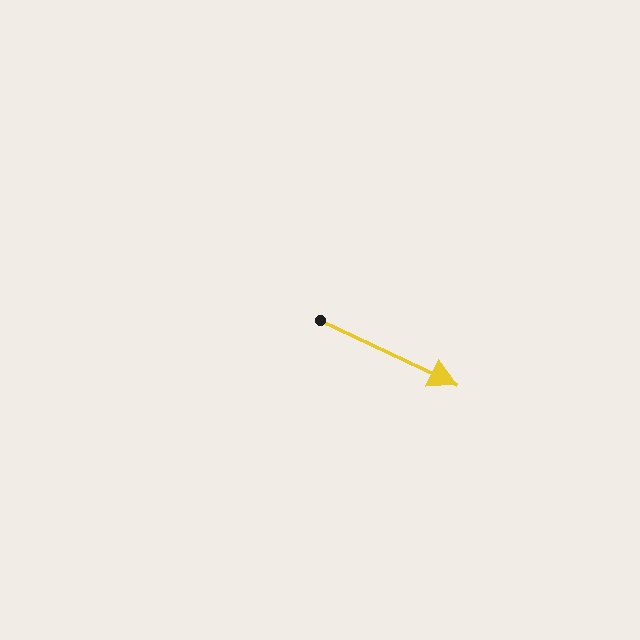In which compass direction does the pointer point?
Southeast.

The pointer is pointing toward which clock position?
Roughly 4 o'clock.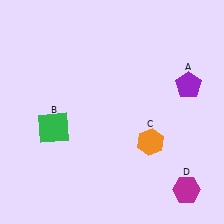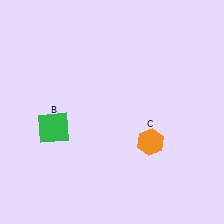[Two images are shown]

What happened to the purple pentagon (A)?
The purple pentagon (A) was removed in Image 2. It was in the top-right area of Image 1.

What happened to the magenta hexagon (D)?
The magenta hexagon (D) was removed in Image 2. It was in the bottom-right area of Image 1.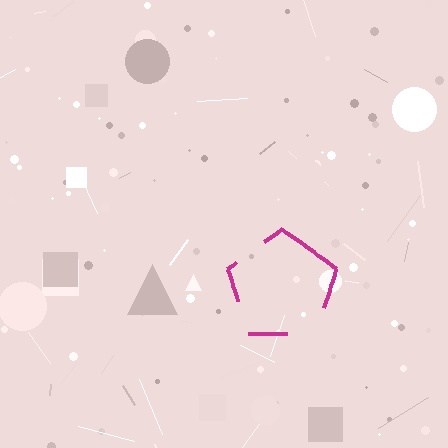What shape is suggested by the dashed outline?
The dashed outline suggests a pentagon.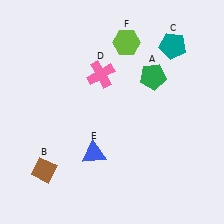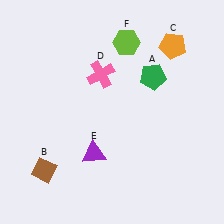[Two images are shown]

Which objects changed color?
C changed from teal to orange. E changed from blue to purple.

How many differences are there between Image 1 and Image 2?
There are 2 differences between the two images.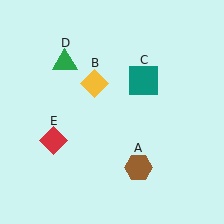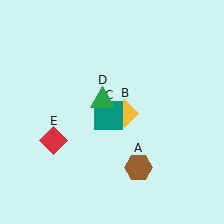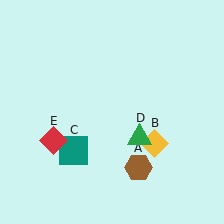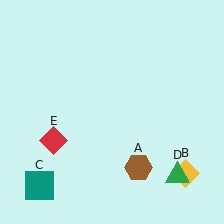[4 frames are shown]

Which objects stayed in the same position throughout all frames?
Brown hexagon (object A) and red diamond (object E) remained stationary.